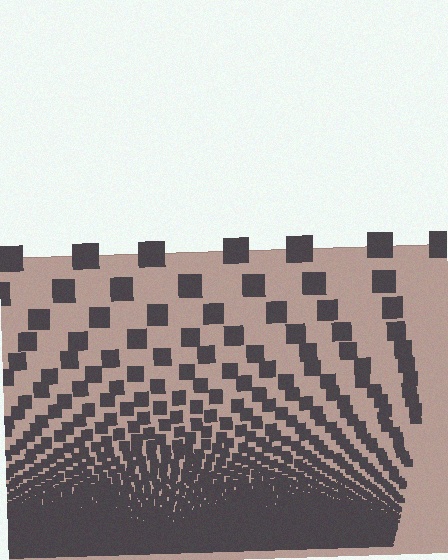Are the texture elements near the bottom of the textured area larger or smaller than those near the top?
Smaller. The gradient is inverted — elements near the bottom are smaller and denser.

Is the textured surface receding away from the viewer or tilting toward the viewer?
The surface appears to tilt toward the viewer. Texture elements get larger and sparser toward the top.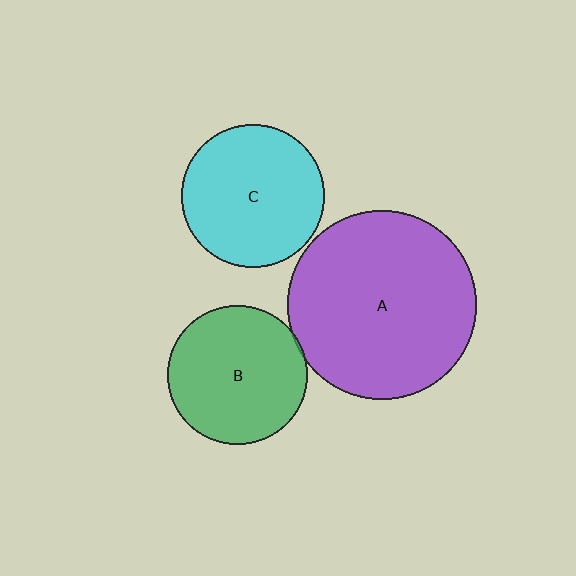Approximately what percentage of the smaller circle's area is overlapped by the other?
Approximately 5%.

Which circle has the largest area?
Circle A (purple).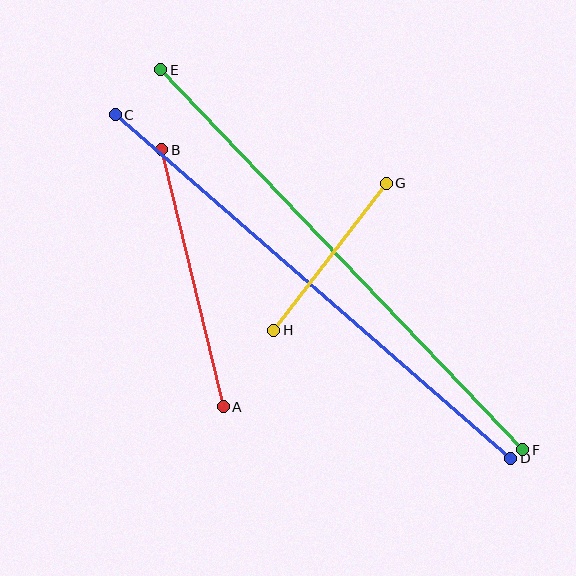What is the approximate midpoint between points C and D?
The midpoint is at approximately (313, 287) pixels.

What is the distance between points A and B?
The distance is approximately 264 pixels.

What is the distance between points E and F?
The distance is approximately 525 pixels.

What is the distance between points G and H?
The distance is approximately 185 pixels.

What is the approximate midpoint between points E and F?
The midpoint is at approximately (342, 260) pixels.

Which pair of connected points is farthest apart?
Points E and F are farthest apart.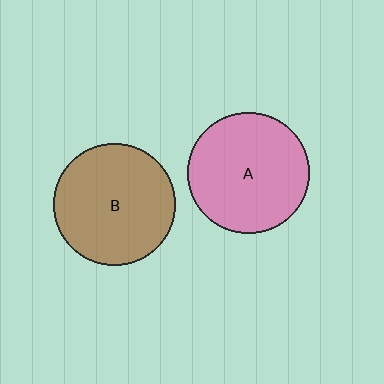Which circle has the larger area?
Circle B (brown).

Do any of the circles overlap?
No, none of the circles overlap.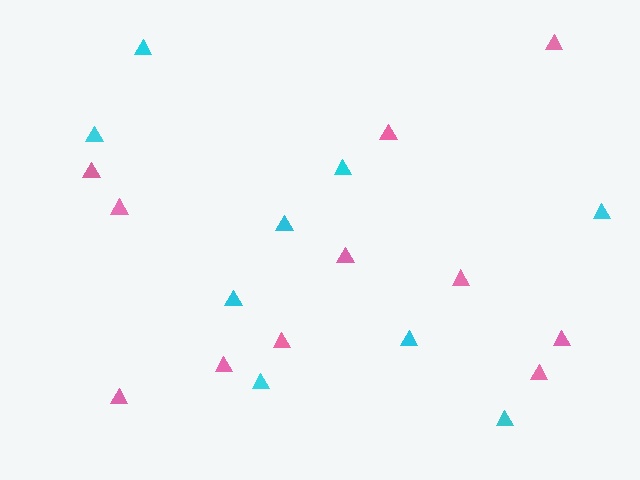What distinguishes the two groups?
There are 2 groups: one group of pink triangles (11) and one group of cyan triangles (9).